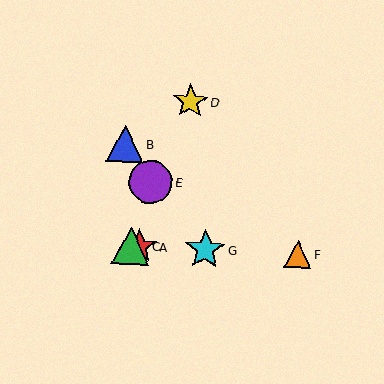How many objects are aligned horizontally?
4 objects (A, C, F, G) are aligned horizontally.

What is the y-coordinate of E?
Object E is at y≈182.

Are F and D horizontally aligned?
No, F is at y≈254 and D is at y≈101.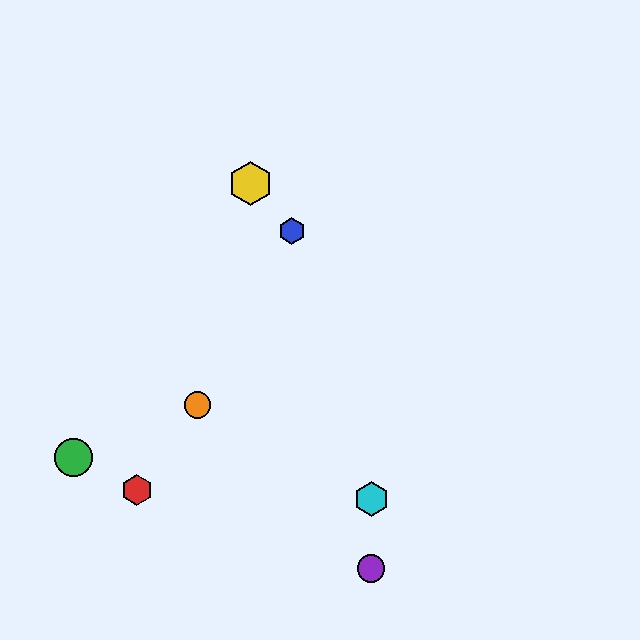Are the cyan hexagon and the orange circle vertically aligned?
No, the cyan hexagon is at x≈371 and the orange circle is at x≈197.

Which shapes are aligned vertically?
The purple circle, the cyan hexagon are aligned vertically.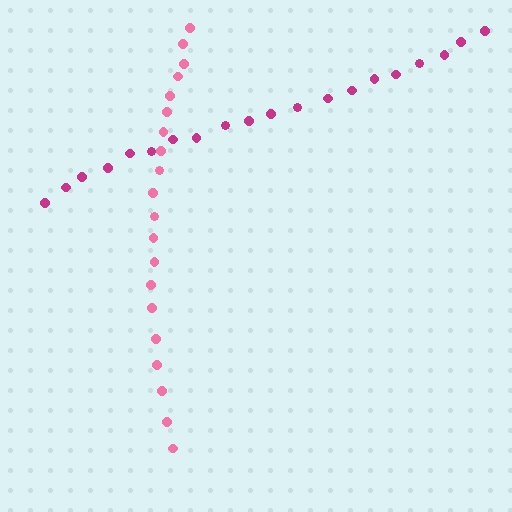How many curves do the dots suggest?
There are 2 distinct paths.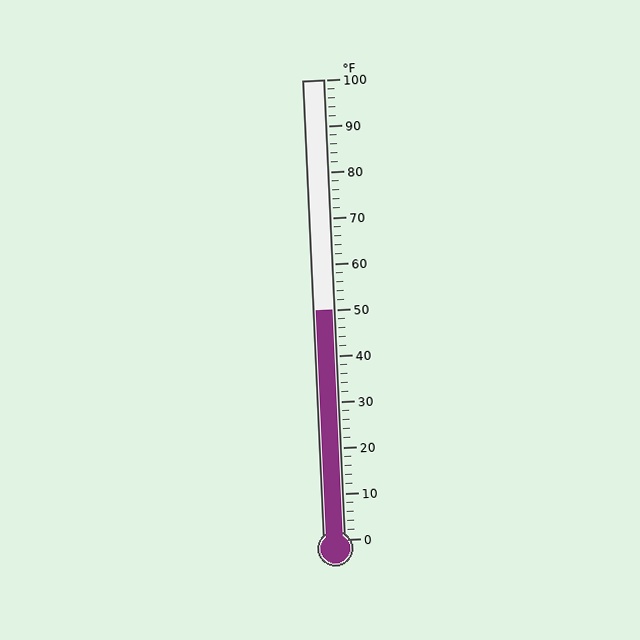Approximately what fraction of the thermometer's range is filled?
The thermometer is filled to approximately 50% of its range.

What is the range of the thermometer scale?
The thermometer scale ranges from 0°F to 100°F.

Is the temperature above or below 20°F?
The temperature is above 20°F.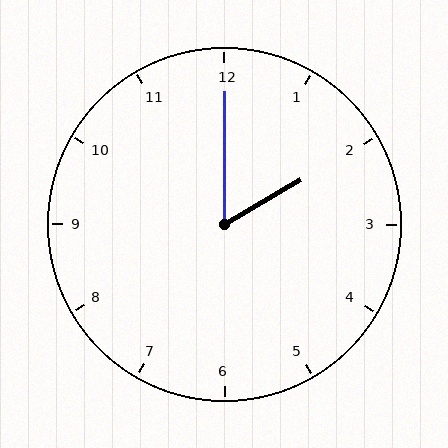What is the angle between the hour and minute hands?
Approximately 60 degrees.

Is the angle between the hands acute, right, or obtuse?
It is acute.